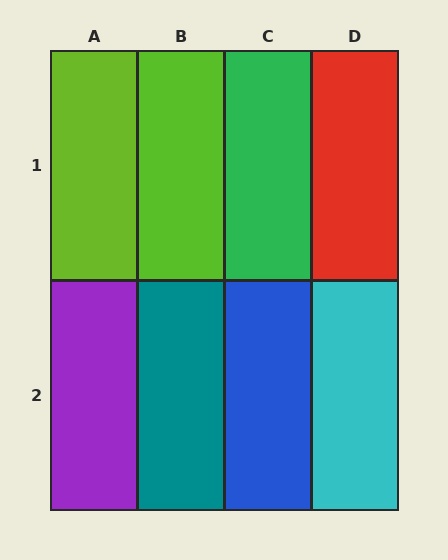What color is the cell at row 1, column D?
Red.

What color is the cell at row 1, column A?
Lime.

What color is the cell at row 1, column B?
Lime.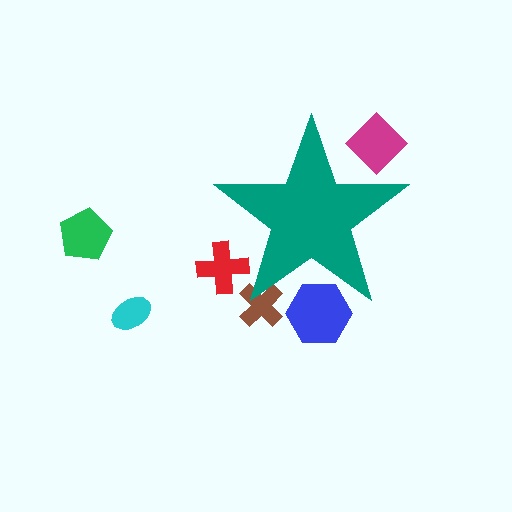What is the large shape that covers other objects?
A teal star.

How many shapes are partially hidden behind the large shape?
4 shapes are partially hidden.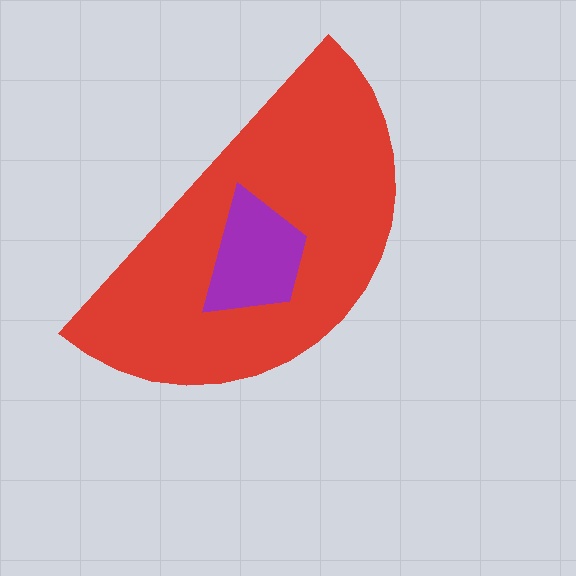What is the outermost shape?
The red semicircle.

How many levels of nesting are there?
2.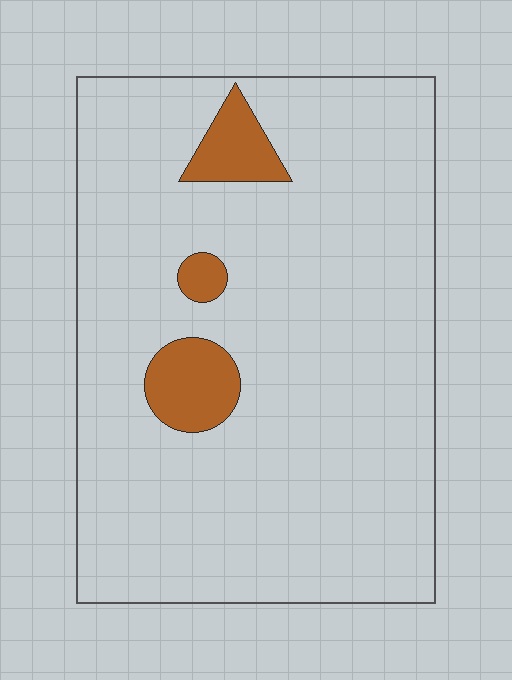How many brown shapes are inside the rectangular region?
3.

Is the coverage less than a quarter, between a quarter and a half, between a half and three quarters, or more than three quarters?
Less than a quarter.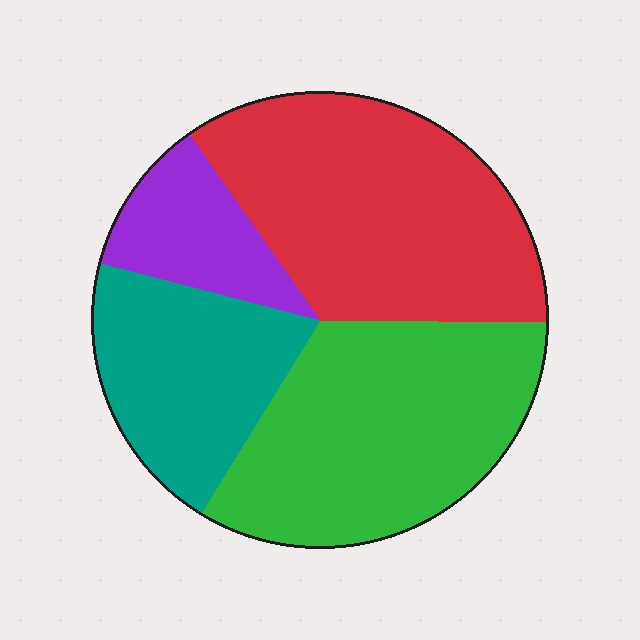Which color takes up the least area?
Purple, at roughly 10%.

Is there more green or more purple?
Green.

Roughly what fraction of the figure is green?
Green takes up about one third (1/3) of the figure.